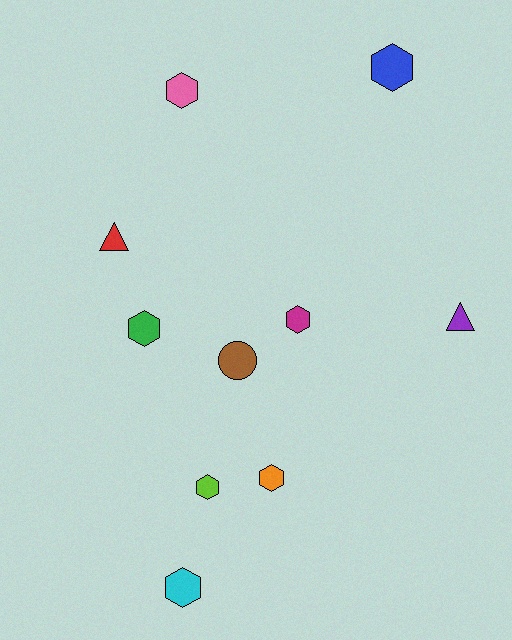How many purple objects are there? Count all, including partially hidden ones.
There is 1 purple object.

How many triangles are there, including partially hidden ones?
There are 2 triangles.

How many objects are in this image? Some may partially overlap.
There are 10 objects.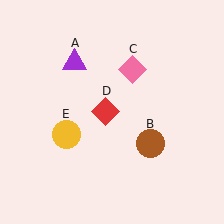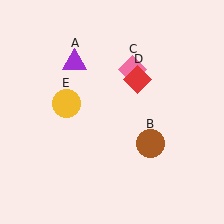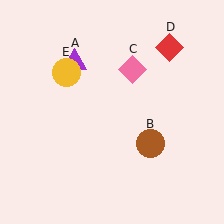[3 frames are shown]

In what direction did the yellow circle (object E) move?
The yellow circle (object E) moved up.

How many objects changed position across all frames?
2 objects changed position: red diamond (object D), yellow circle (object E).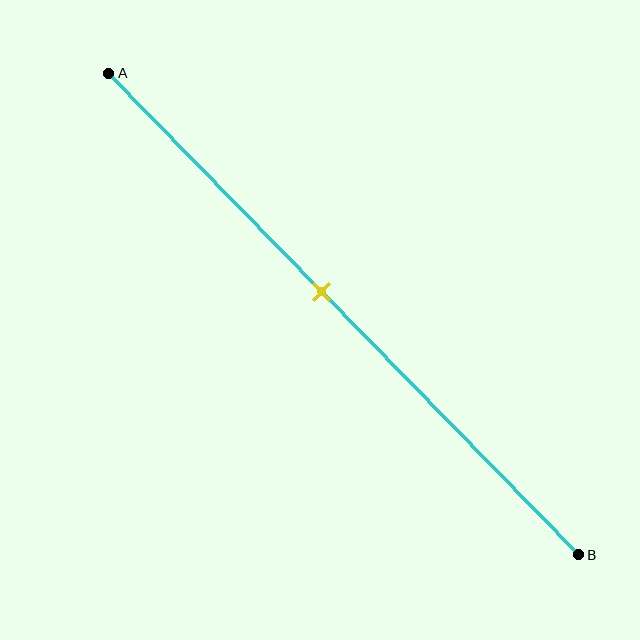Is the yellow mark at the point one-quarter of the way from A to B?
No, the mark is at about 45% from A, not at the 25% one-quarter point.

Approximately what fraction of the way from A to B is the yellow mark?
The yellow mark is approximately 45% of the way from A to B.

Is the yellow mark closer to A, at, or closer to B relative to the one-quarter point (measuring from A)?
The yellow mark is closer to point B than the one-quarter point of segment AB.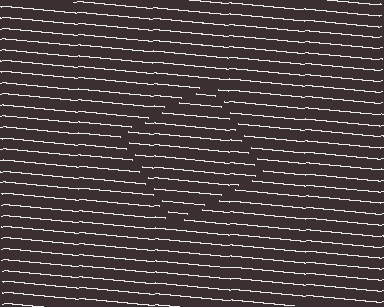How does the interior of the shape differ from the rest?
The interior of the shape contains the same grating, shifted by half a period — the contour is defined by the phase discontinuity where line-ends from the inner and outer gratings abut.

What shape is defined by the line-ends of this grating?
An illusory square. The interior of the shape contains the same grating, shifted by half a period — the contour is defined by the phase discontinuity where line-ends from the inner and outer gratings abut.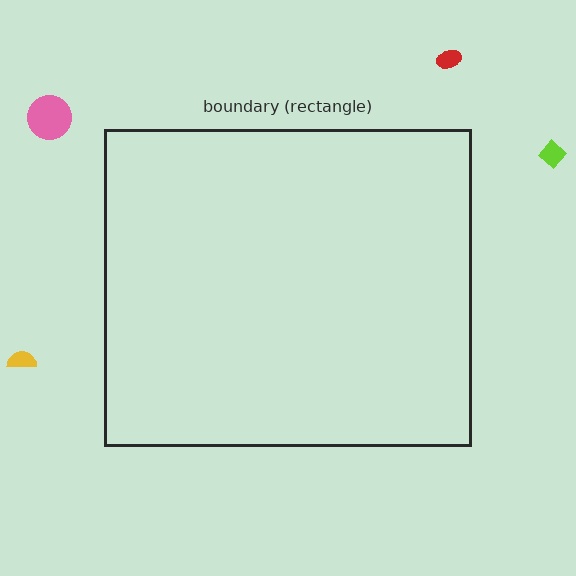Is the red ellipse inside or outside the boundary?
Outside.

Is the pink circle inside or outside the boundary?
Outside.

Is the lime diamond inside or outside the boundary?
Outside.